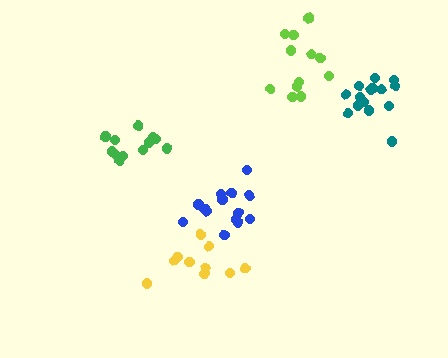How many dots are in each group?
Group 1: 15 dots, Group 2: 12 dots, Group 3: 15 dots, Group 4: 12 dots, Group 5: 10 dots (64 total).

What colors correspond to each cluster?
The clusters are colored: blue, green, teal, lime, yellow.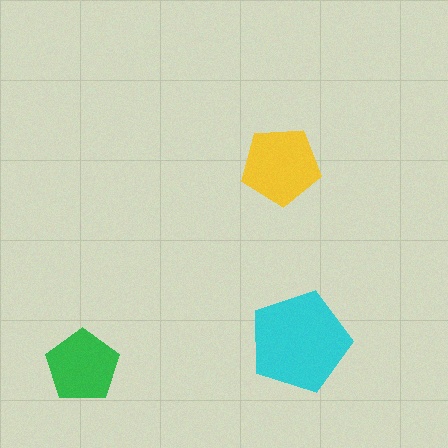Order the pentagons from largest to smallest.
the cyan one, the yellow one, the green one.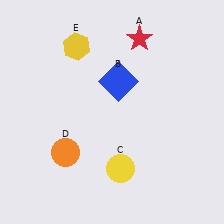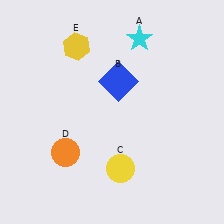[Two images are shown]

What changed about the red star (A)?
In Image 1, A is red. In Image 2, it changed to cyan.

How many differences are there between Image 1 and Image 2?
There is 1 difference between the two images.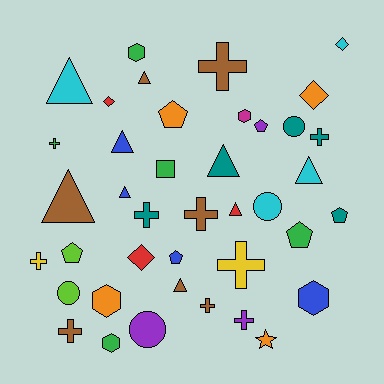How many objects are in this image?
There are 40 objects.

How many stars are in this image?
There is 1 star.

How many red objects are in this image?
There are 3 red objects.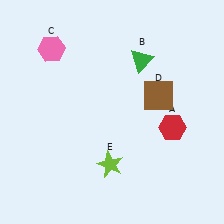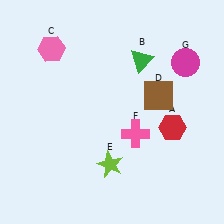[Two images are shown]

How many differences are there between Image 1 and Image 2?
There are 2 differences between the two images.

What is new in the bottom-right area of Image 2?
A pink cross (F) was added in the bottom-right area of Image 2.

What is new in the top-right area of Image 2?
A magenta circle (G) was added in the top-right area of Image 2.